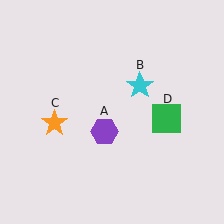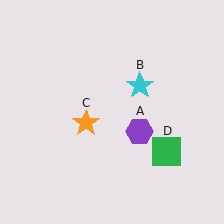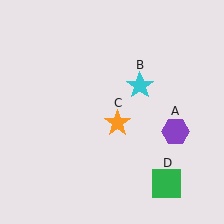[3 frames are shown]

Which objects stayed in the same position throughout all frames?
Cyan star (object B) remained stationary.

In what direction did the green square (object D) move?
The green square (object D) moved down.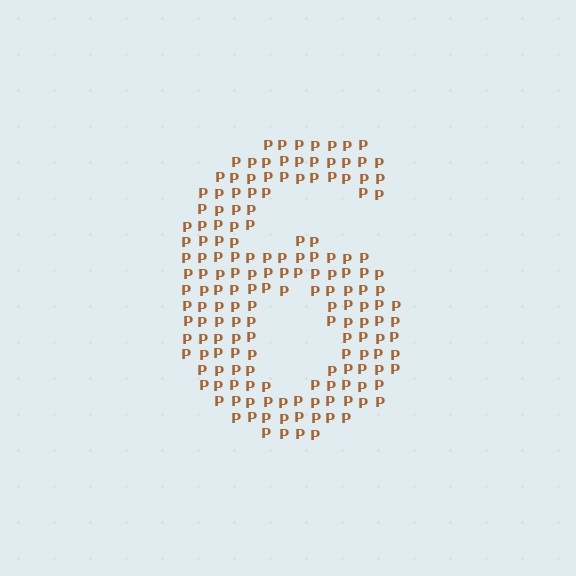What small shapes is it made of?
It is made of small letter P's.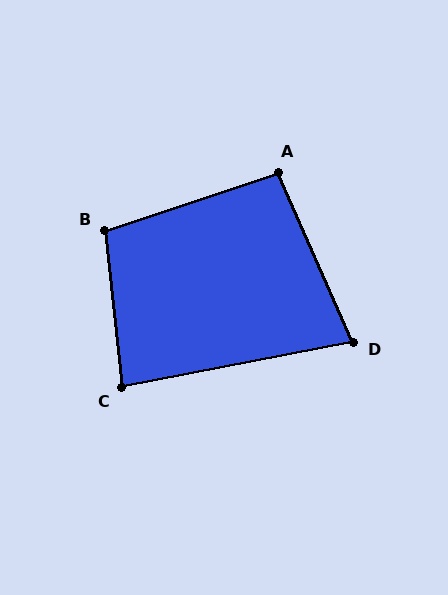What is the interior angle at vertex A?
Approximately 95 degrees (approximately right).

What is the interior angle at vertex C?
Approximately 85 degrees (approximately right).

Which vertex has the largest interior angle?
B, at approximately 103 degrees.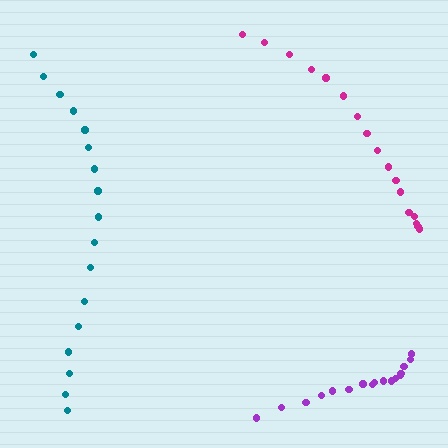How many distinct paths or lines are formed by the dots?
There are 3 distinct paths.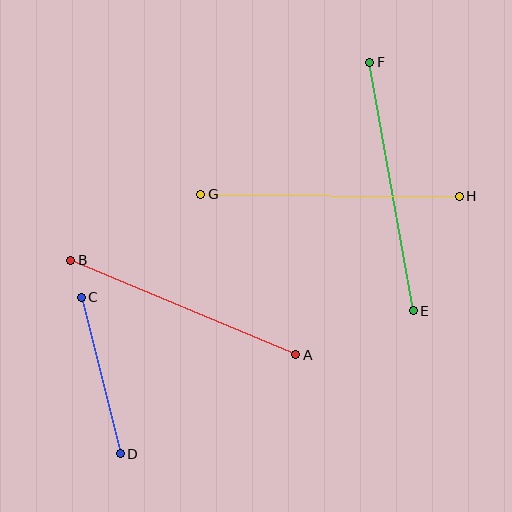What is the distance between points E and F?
The distance is approximately 252 pixels.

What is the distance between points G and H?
The distance is approximately 258 pixels.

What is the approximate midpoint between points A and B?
The midpoint is at approximately (183, 308) pixels.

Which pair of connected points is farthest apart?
Points G and H are farthest apart.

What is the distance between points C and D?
The distance is approximately 161 pixels.